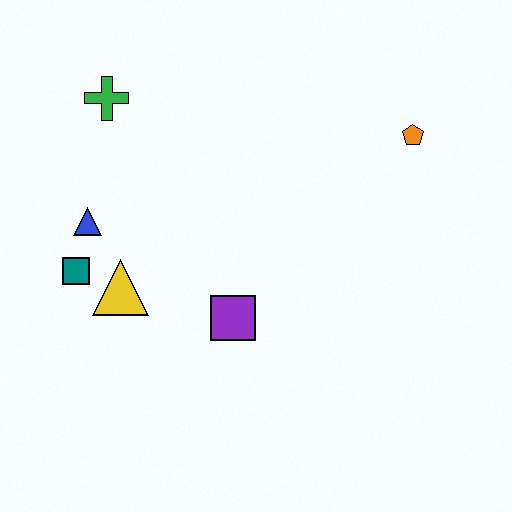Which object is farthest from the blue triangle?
The orange pentagon is farthest from the blue triangle.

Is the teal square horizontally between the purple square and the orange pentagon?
No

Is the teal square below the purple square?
No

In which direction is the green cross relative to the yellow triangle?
The green cross is above the yellow triangle.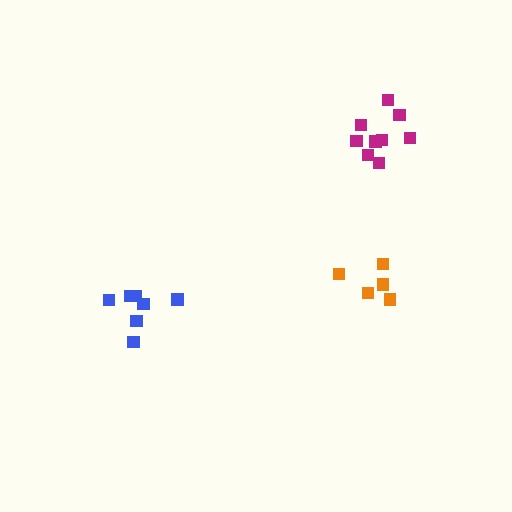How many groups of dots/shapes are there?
There are 3 groups.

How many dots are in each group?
Group 1: 5 dots, Group 2: 9 dots, Group 3: 7 dots (21 total).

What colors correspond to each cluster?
The clusters are colored: orange, magenta, blue.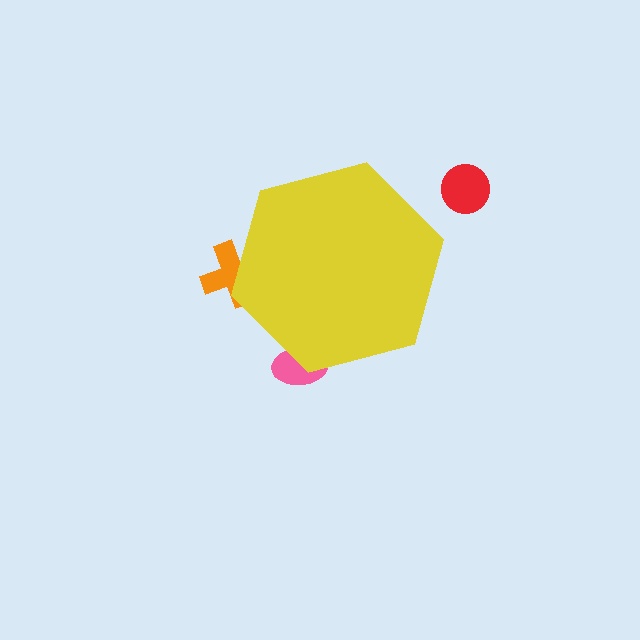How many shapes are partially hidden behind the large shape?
2 shapes are partially hidden.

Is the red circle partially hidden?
No, the red circle is fully visible.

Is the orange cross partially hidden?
Yes, the orange cross is partially hidden behind the yellow hexagon.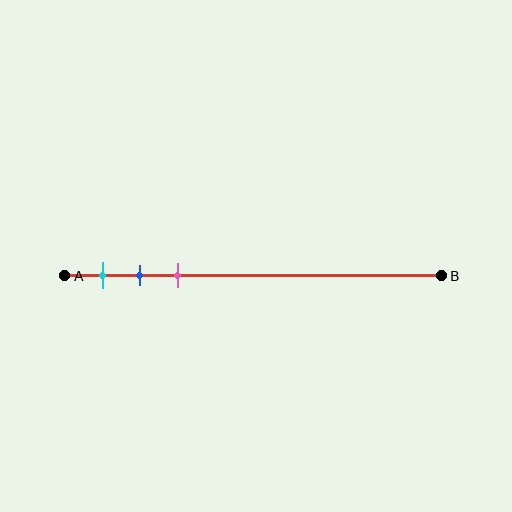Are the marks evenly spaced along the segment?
Yes, the marks are approximately evenly spaced.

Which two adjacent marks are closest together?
The blue and pink marks are the closest adjacent pair.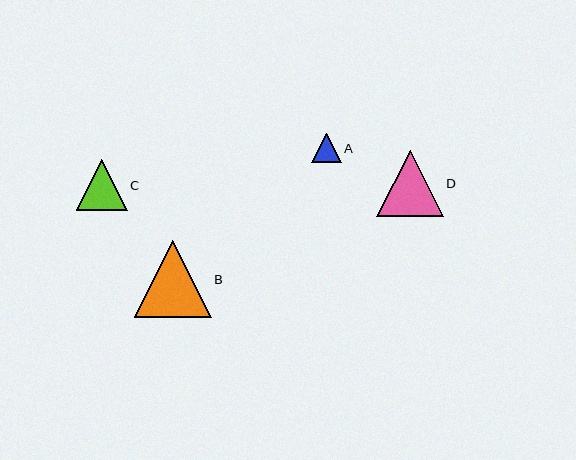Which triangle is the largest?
Triangle B is the largest with a size of approximately 77 pixels.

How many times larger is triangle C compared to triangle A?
Triangle C is approximately 1.7 times the size of triangle A.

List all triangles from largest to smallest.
From largest to smallest: B, D, C, A.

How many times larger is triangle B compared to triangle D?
Triangle B is approximately 1.2 times the size of triangle D.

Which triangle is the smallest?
Triangle A is the smallest with a size of approximately 30 pixels.